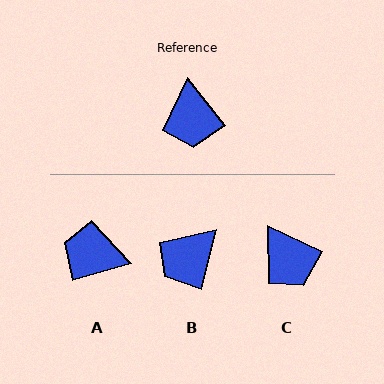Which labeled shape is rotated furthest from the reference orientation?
A, about 112 degrees away.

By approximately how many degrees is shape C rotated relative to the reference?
Approximately 26 degrees counter-clockwise.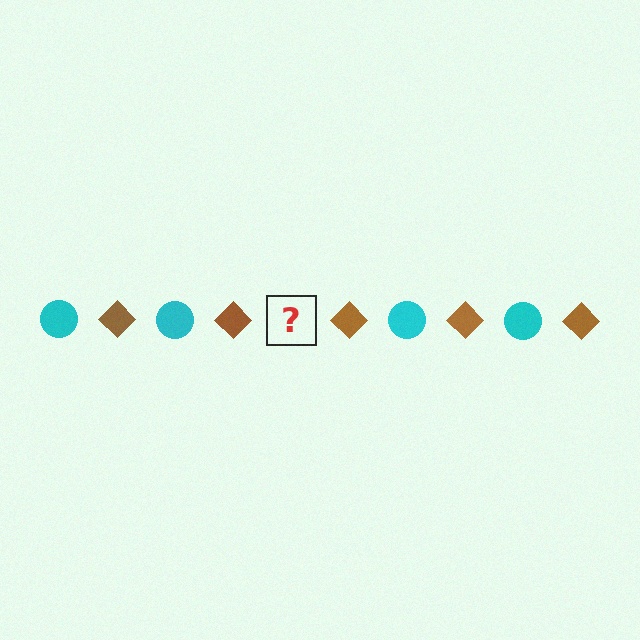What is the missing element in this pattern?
The missing element is a cyan circle.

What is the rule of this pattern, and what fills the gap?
The rule is that the pattern alternates between cyan circle and brown diamond. The gap should be filled with a cyan circle.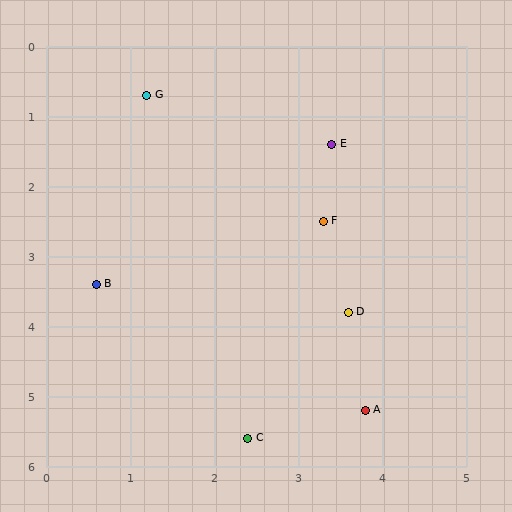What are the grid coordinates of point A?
Point A is at approximately (3.8, 5.2).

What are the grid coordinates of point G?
Point G is at approximately (1.2, 0.7).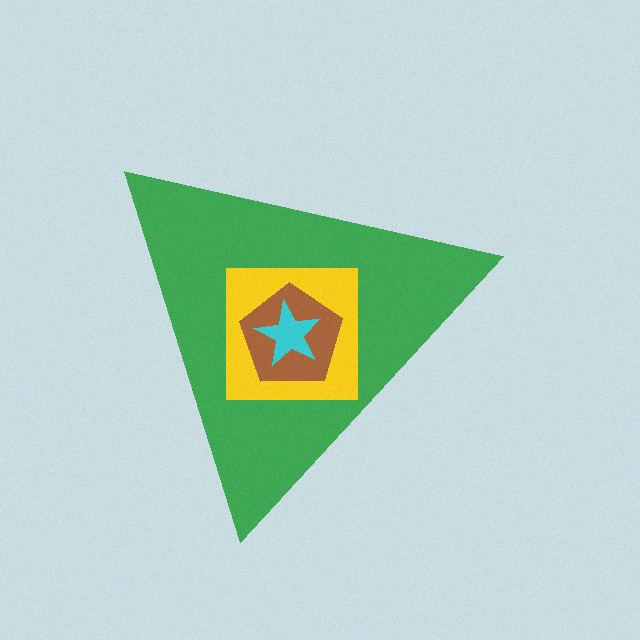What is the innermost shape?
The cyan star.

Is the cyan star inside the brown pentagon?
Yes.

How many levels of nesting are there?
4.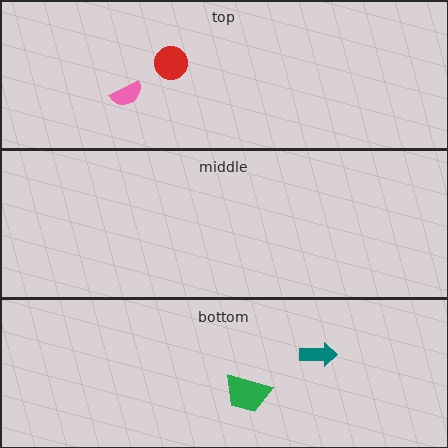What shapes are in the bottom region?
The green trapezoid, the teal arrow.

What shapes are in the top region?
The pink semicircle, the red circle.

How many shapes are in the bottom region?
2.